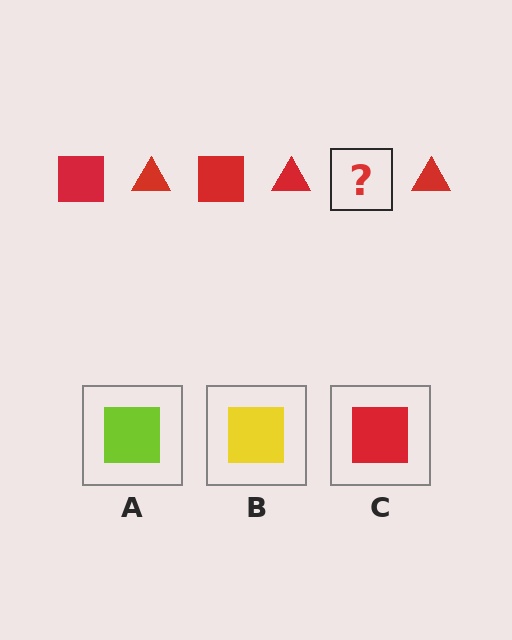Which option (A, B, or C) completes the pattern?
C.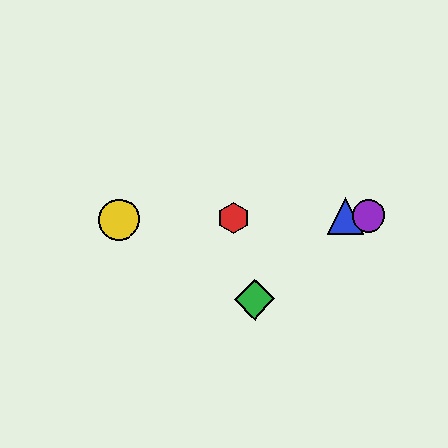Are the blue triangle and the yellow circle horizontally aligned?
Yes, both are at y≈216.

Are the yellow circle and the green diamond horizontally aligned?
No, the yellow circle is at y≈220 and the green diamond is at y≈299.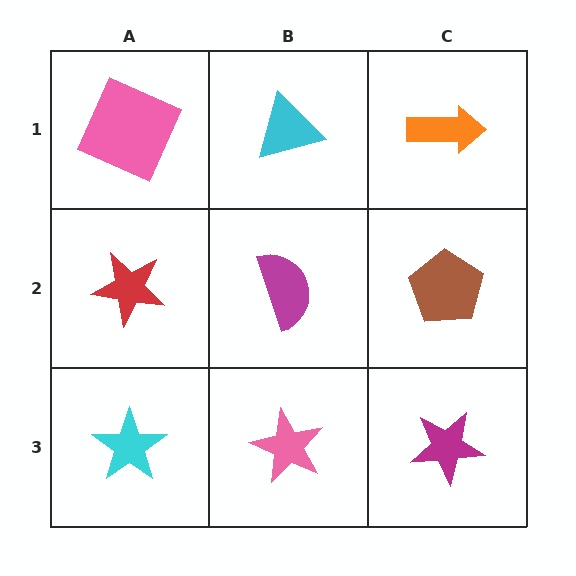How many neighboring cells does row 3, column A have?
2.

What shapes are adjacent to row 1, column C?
A brown pentagon (row 2, column C), a cyan triangle (row 1, column B).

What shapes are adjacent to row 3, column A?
A red star (row 2, column A), a pink star (row 3, column B).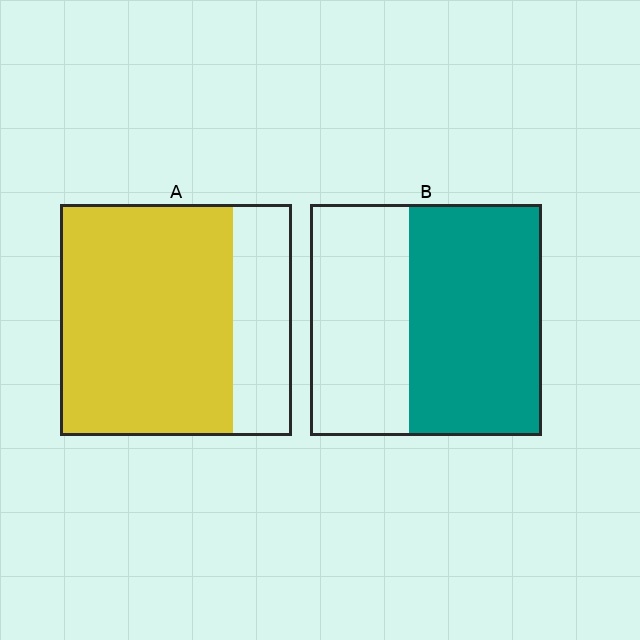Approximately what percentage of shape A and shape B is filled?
A is approximately 75% and B is approximately 55%.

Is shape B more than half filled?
Yes.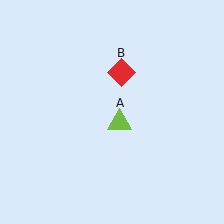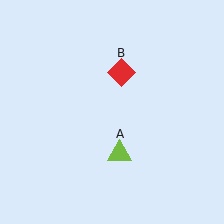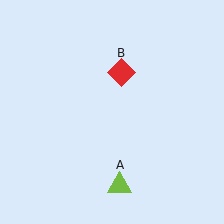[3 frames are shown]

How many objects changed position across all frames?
1 object changed position: lime triangle (object A).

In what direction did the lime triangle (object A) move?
The lime triangle (object A) moved down.